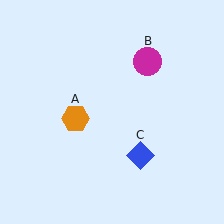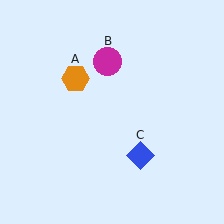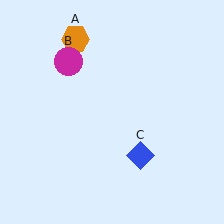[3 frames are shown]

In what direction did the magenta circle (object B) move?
The magenta circle (object B) moved left.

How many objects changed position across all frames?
2 objects changed position: orange hexagon (object A), magenta circle (object B).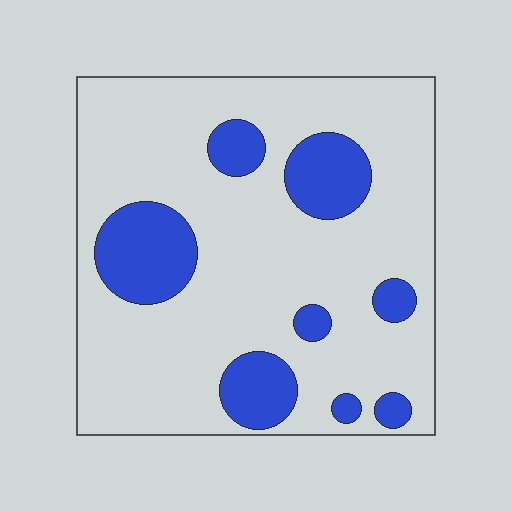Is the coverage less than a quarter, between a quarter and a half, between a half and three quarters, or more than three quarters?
Less than a quarter.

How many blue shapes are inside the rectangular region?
8.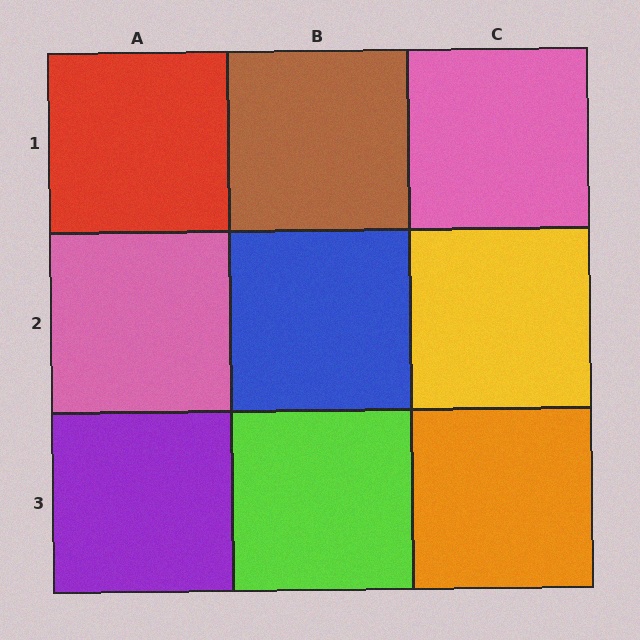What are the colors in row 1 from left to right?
Red, brown, pink.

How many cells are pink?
2 cells are pink.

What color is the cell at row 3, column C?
Orange.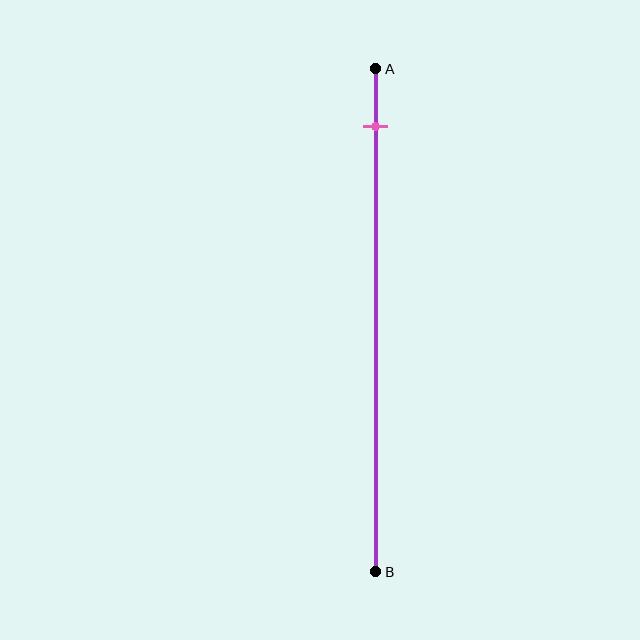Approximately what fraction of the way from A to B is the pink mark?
The pink mark is approximately 10% of the way from A to B.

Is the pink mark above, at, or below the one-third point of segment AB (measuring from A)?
The pink mark is above the one-third point of segment AB.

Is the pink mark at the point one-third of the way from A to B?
No, the mark is at about 10% from A, not at the 33% one-third point.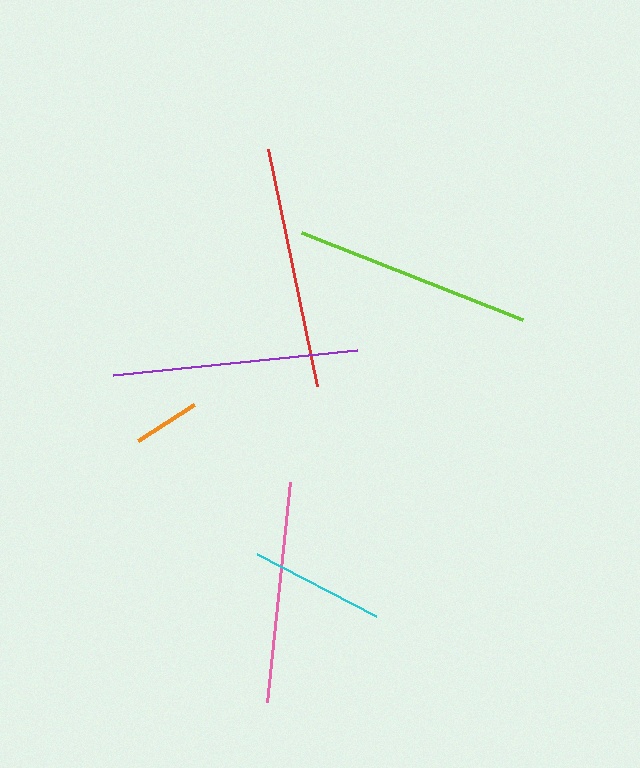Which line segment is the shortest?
The orange line is the shortest at approximately 66 pixels.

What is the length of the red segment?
The red segment is approximately 242 pixels long.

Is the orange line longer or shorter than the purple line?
The purple line is longer than the orange line.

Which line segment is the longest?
The purple line is the longest at approximately 245 pixels.